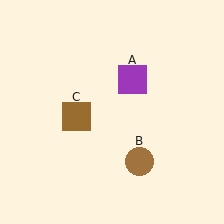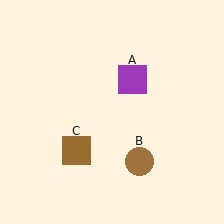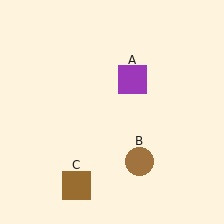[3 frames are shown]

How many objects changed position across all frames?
1 object changed position: brown square (object C).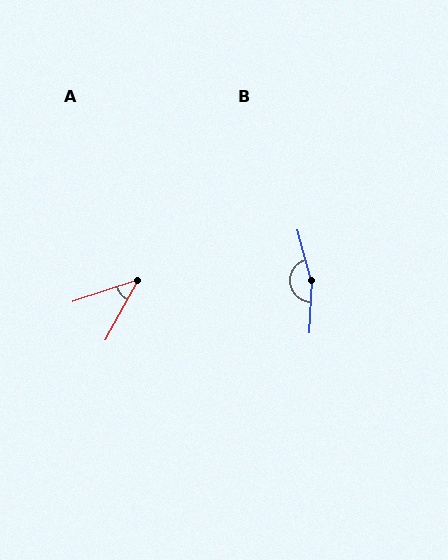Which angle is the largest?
B, at approximately 163 degrees.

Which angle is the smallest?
A, at approximately 43 degrees.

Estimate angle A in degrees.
Approximately 43 degrees.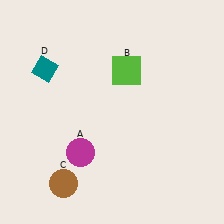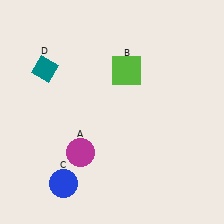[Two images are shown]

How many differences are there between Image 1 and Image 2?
There is 1 difference between the two images.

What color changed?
The circle (C) changed from brown in Image 1 to blue in Image 2.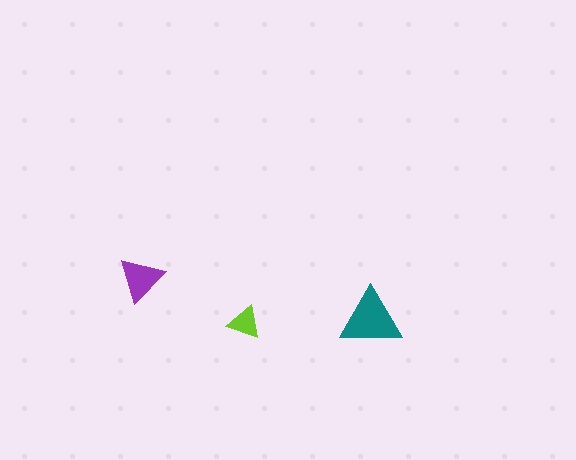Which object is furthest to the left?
The purple triangle is leftmost.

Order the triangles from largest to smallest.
the teal one, the purple one, the lime one.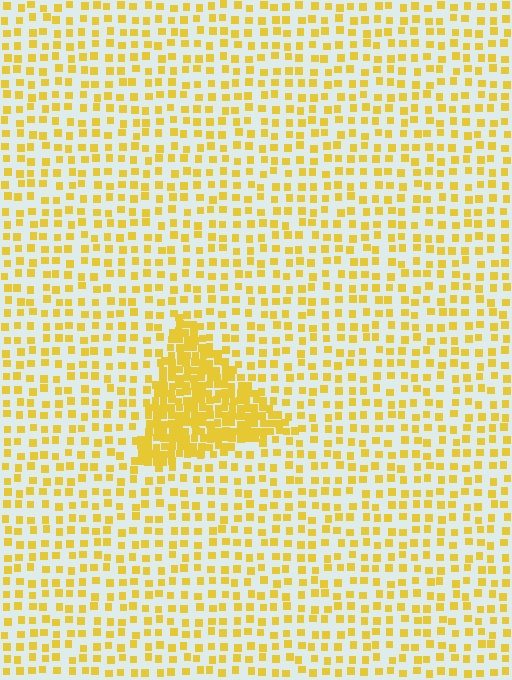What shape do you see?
I see a triangle.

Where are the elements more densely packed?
The elements are more densely packed inside the triangle boundary.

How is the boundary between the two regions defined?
The boundary is defined by a change in element density (approximately 2.8x ratio). All elements are the same color, size, and shape.